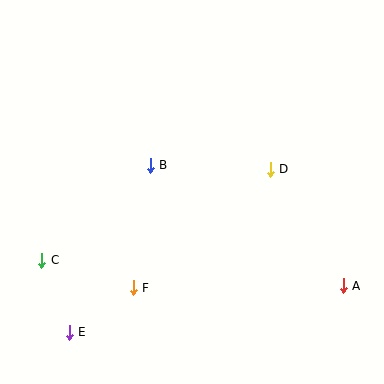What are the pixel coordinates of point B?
Point B is at (150, 165).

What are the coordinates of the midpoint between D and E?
The midpoint between D and E is at (170, 251).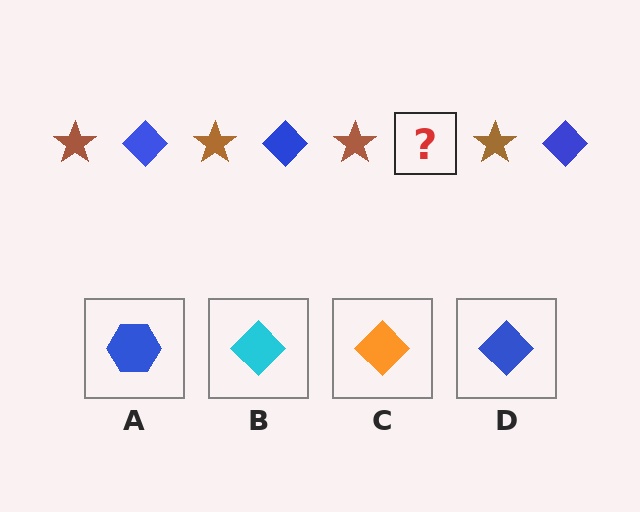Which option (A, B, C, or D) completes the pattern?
D.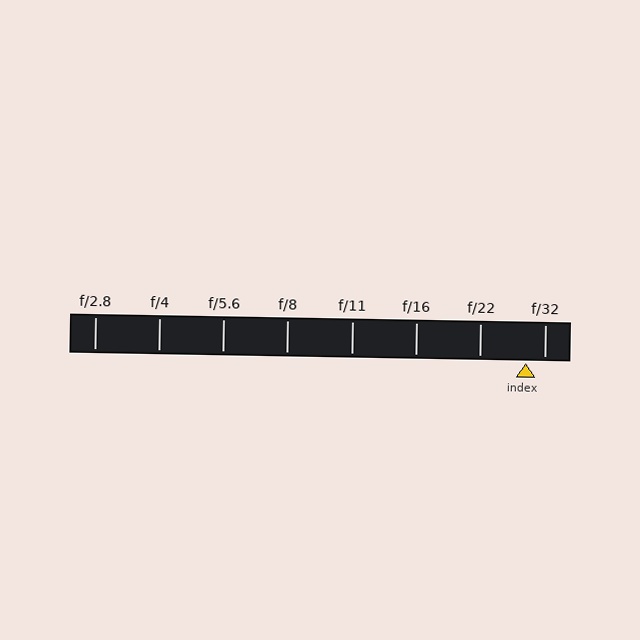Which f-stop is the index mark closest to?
The index mark is closest to f/32.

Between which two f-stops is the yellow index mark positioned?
The index mark is between f/22 and f/32.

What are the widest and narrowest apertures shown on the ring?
The widest aperture shown is f/2.8 and the narrowest is f/32.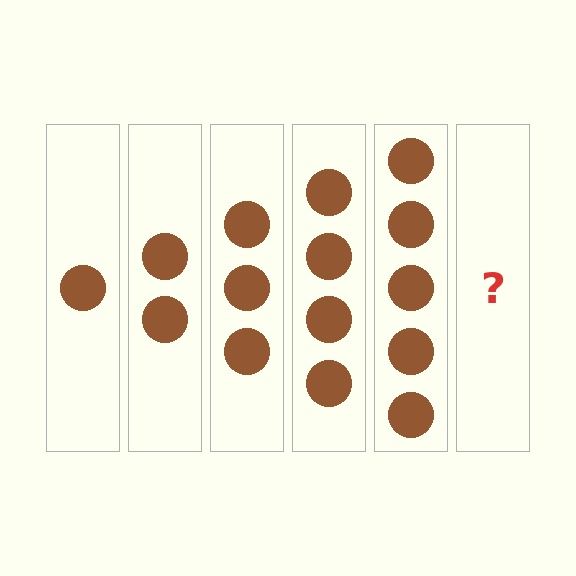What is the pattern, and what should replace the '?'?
The pattern is that each step adds one more circle. The '?' should be 6 circles.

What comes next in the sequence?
The next element should be 6 circles.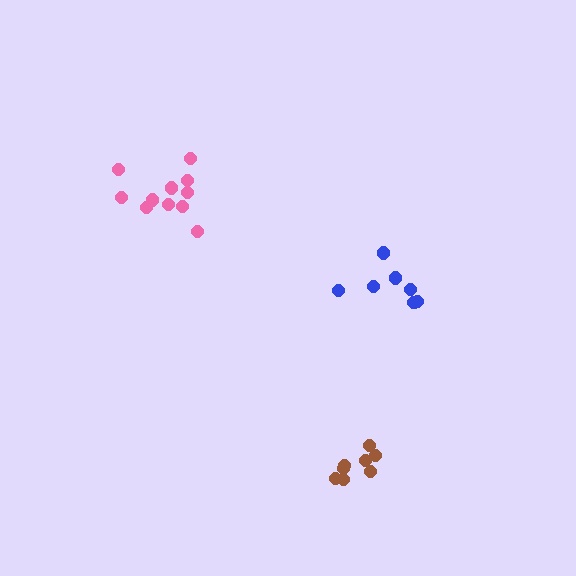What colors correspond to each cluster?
The clusters are colored: blue, brown, pink.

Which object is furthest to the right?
The blue cluster is rightmost.